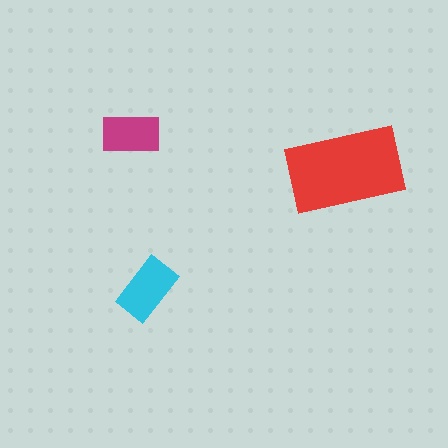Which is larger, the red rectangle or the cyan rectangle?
The red one.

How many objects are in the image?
There are 3 objects in the image.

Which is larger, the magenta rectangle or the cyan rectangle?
The cyan one.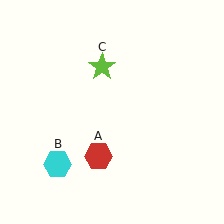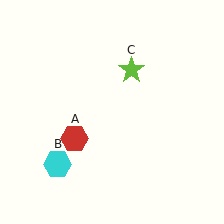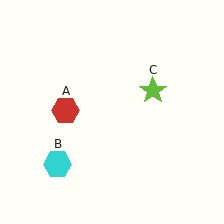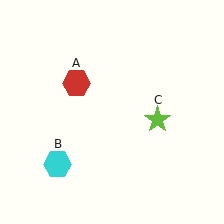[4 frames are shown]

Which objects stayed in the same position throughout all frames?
Cyan hexagon (object B) remained stationary.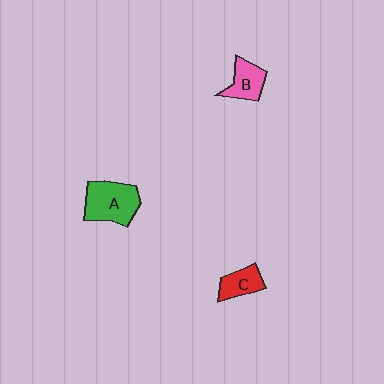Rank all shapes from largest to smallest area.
From largest to smallest: A (green), B (pink), C (red).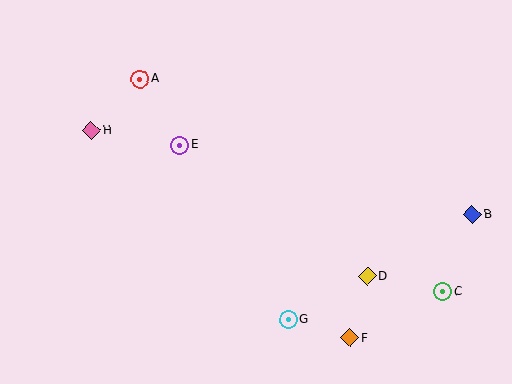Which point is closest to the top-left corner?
Point H is closest to the top-left corner.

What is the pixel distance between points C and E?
The distance between C and E is 301 pixels.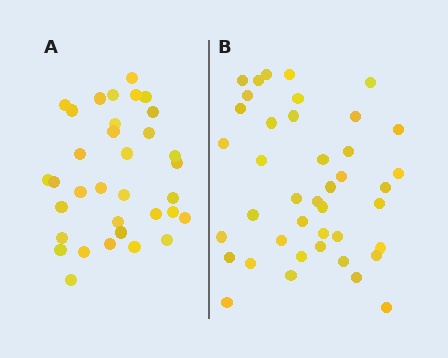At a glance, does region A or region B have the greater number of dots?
Region B (the right region) has more dots.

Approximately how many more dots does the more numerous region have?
Region B has roughly 8 or so more dots than region A.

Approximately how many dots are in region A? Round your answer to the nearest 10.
About 30 dots. (The exact count is 34, which rounds to 30.)